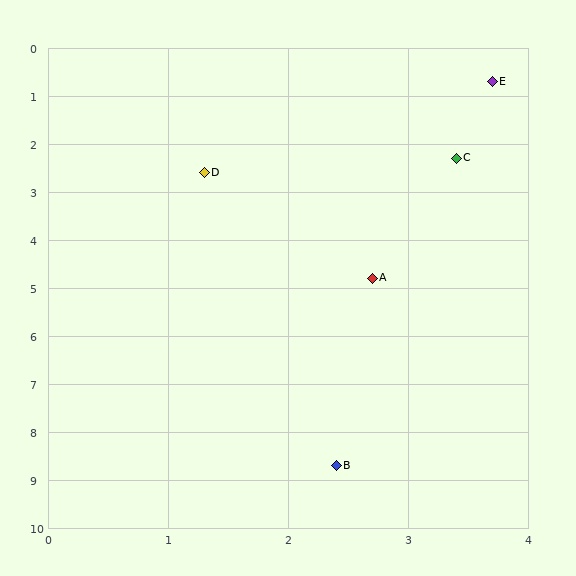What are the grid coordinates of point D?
Point D is at approximately (1.3, 2.6).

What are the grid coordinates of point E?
Point E is at approximately (3.7, 0.7).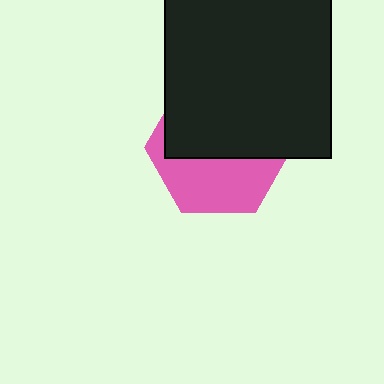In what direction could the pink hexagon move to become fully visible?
The pink hexagon could move down. That would shift it out from behind the black square entirely.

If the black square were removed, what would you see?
You would see the complete pink hexagon.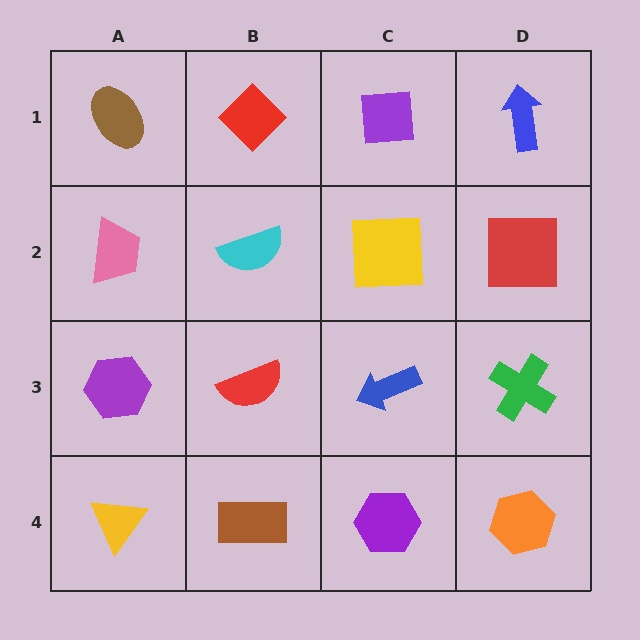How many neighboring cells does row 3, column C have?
4.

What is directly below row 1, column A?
A pink trapezoid.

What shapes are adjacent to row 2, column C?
A purple square (row 1, column C), a blue arrow (row 3, column C), a cyan semicircle (row 2, column B), a red square (row 2, column D).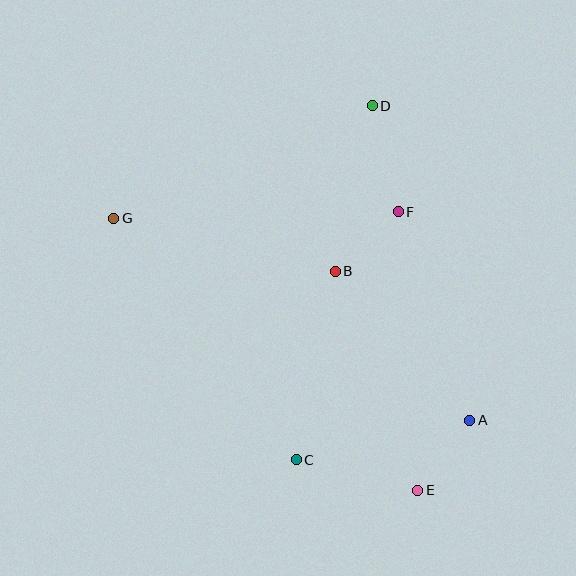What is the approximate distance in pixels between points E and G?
The distance between E and G is approximately 408 pixels.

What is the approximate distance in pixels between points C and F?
The distance between C and F is approximately 268 pixels.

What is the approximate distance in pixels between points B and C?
The distance between B and C is approximately 192 pixels.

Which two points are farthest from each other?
Points A and G are farthest from each other.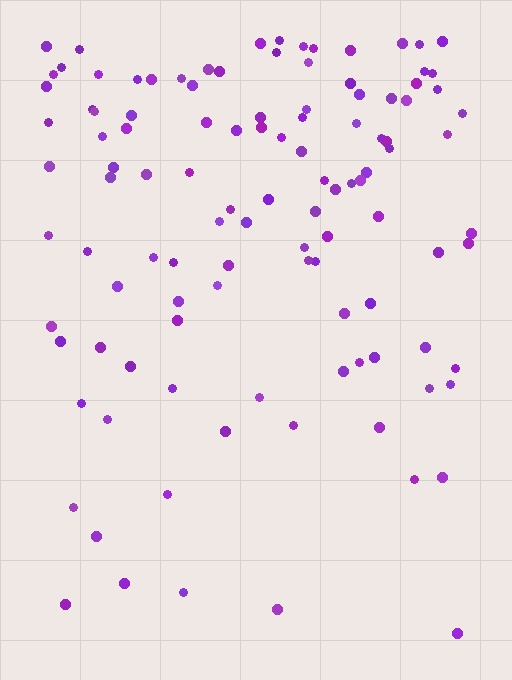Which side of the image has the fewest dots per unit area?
The bottom.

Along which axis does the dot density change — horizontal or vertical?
Vertical.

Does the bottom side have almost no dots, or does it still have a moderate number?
Still a moderate number, just noticeably fewer than the top.